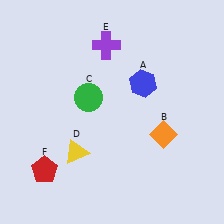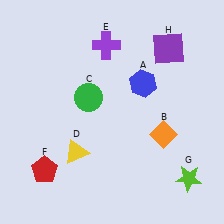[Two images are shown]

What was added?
A lime star (G), a purple square (H) were added in Image 2.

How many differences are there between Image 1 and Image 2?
There are 2 differences between the two images.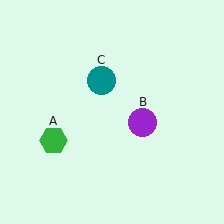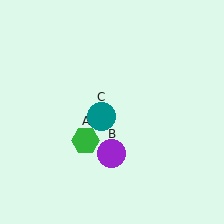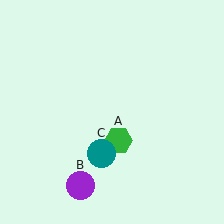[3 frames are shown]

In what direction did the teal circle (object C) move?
The teal circle (object C) moved down.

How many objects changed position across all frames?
3 objects changed position: green hexagon (object A), purple circle (object B), teal circle (object C).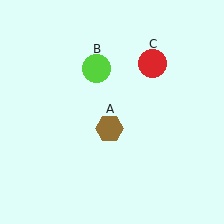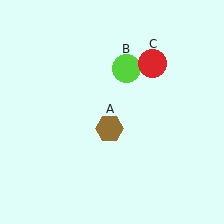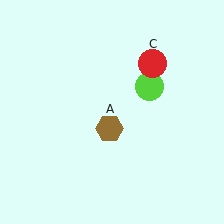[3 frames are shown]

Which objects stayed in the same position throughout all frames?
Brown hexagon (object A) and red circle (object C) remained stationary.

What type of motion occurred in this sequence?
The lime circle (object B) rotated clockwise around the center of the scene.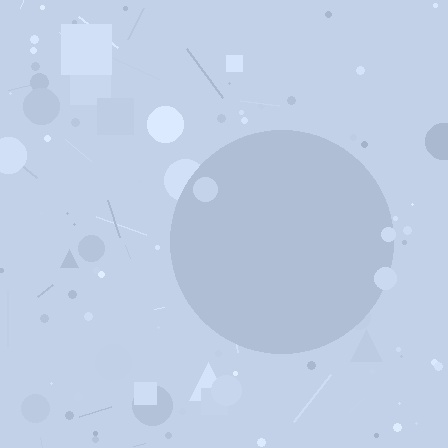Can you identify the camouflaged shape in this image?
The camouflaged shape is a circle.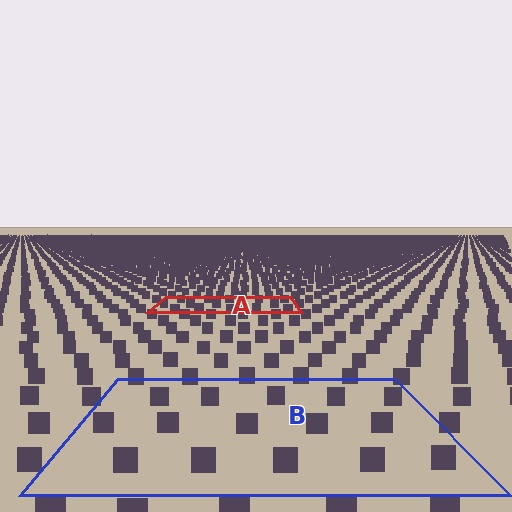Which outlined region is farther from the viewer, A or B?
Region A is farther from the viewer — the texture elements inside it appear smaller and more densely packed.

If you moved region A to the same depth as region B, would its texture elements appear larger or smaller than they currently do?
They would appear larger. At a closer depth, the same texture elements are projected at a bigger on-screen size.